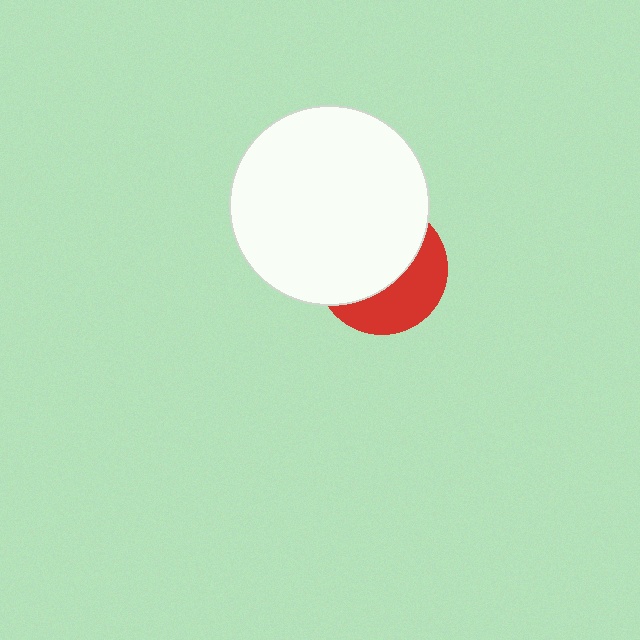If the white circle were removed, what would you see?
You would see the complete red circle.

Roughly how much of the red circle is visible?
A small part of it is visible (roughly 40%).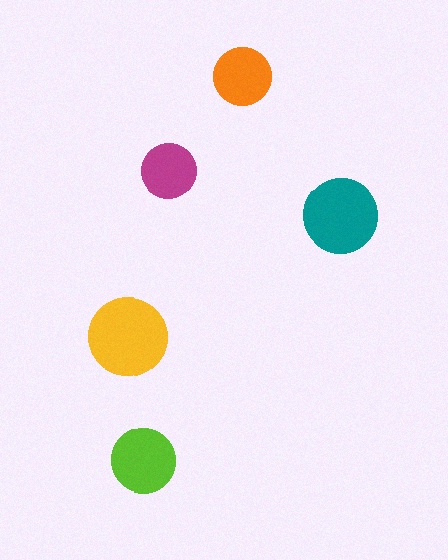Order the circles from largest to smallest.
the yellow one, the teal one, the lime one, the orange one, the magenta one.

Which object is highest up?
The orange circle is topmost.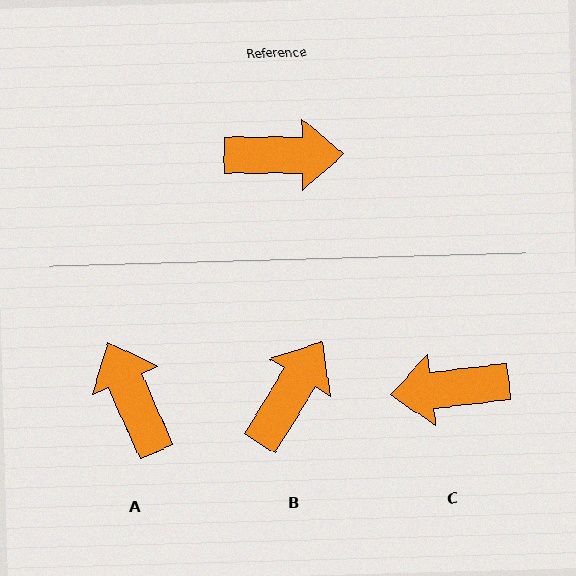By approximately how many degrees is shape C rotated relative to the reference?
Approximately 174 degrees clockwise.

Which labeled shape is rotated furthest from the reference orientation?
C, about 174 degrees away.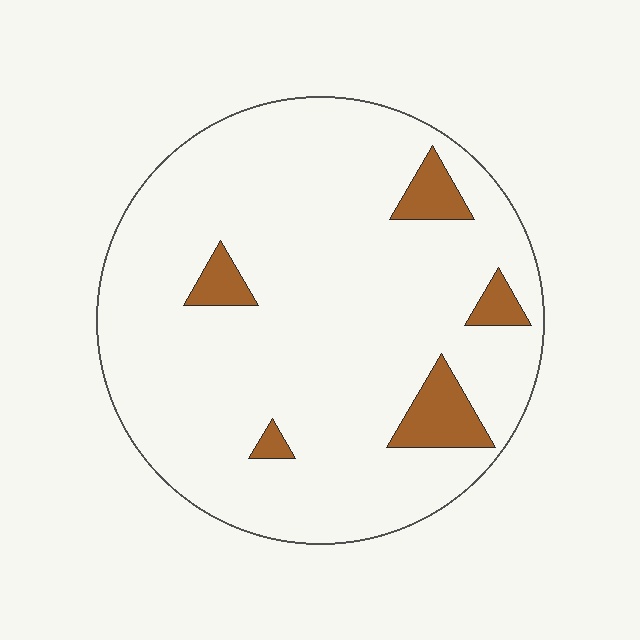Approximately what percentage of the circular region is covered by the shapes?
Approximately 10%.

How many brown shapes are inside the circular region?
5.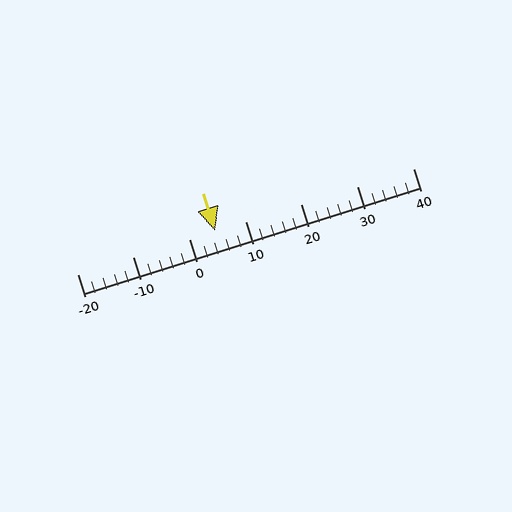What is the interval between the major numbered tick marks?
The major tick marks are spaced 10 units apart.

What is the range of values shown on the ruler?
The ruler shows values from -20 to 40.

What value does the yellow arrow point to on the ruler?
The yellow arrow points to approximately 5.